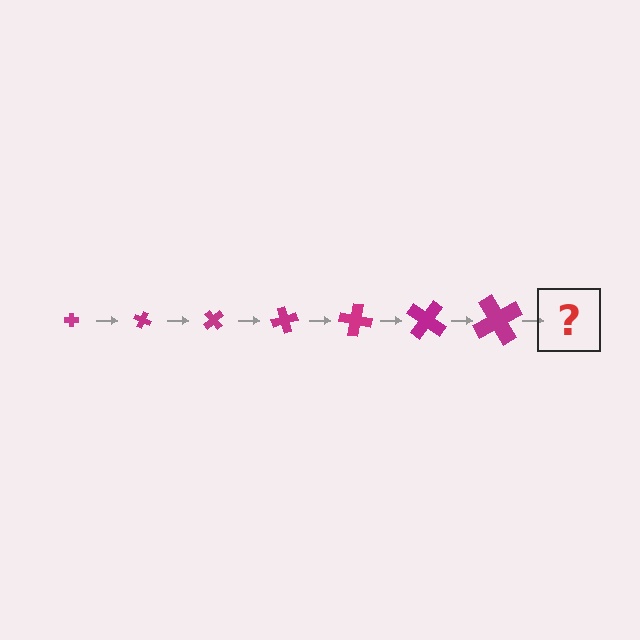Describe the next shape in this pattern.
It should be a cross, larger than the previous one and rotated 175 degrees from the start.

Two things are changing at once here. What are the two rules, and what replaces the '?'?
The two rules are that the cross grows larger each step and it rotates 25 degrees each step. The '?' should be a cross, larger than the previous one and rotated 175 degrees from the start.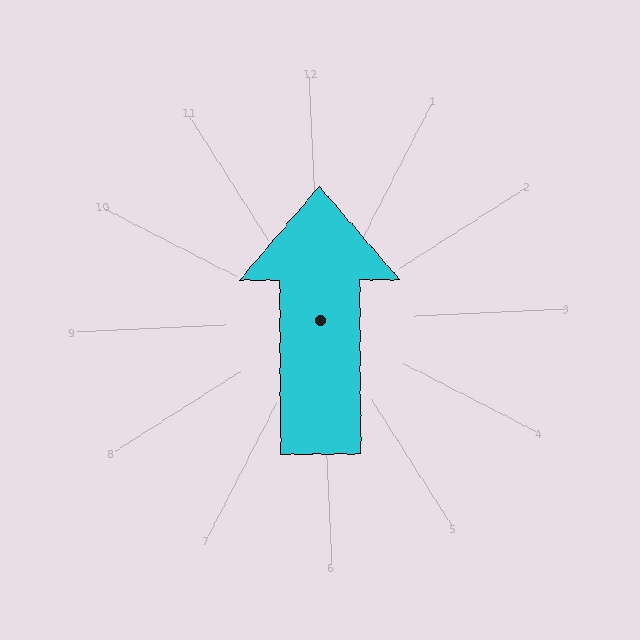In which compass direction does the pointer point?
North.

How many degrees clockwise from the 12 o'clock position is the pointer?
Approximately 2 degrees.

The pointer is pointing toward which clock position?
Roughly 12 o'clock.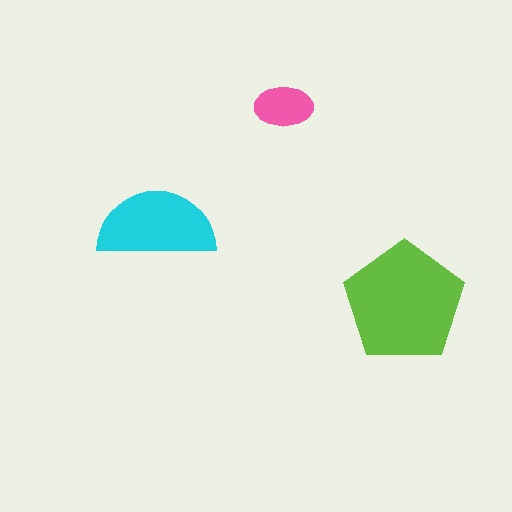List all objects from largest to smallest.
The lime pentagon, the cyan semicircle, the pink ellipse.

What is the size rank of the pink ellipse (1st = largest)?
3rd.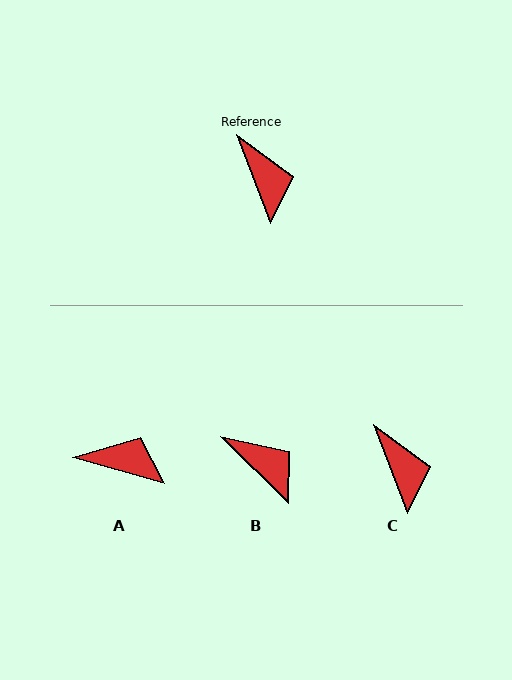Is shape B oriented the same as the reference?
No, it is off by about 25 degrees.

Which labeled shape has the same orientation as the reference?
C.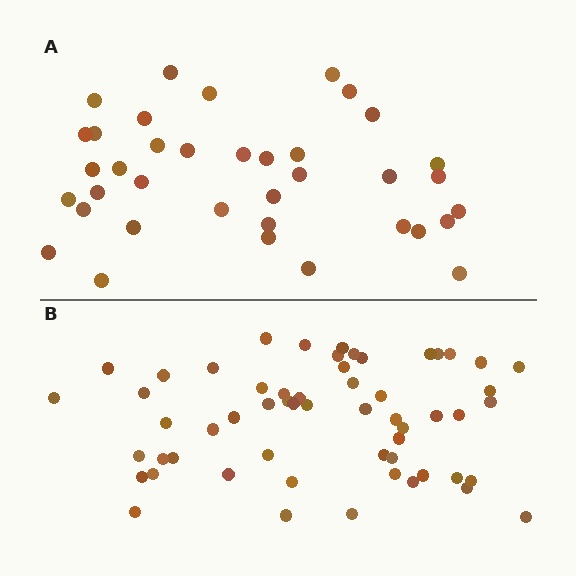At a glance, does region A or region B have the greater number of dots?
Region B (the bottom region) has more dots.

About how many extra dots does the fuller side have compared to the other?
Region B has approximately 20 more dots than region A.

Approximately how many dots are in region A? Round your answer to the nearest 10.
About 40 dots. (The exact count is 37, which rounds to 40.)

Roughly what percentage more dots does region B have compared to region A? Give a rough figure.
About 55% more.